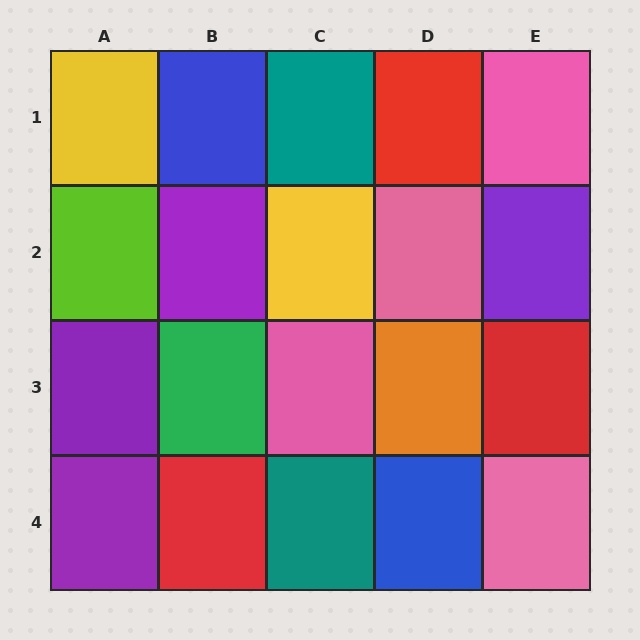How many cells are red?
3 cells are red.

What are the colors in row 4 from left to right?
Purple, red, teal, blue, pink.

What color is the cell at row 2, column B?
Purple.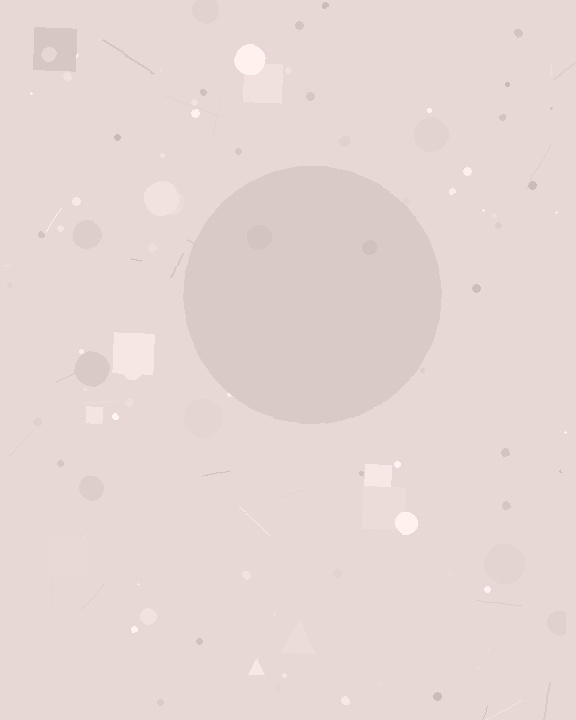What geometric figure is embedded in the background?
A circle is embedded in the background.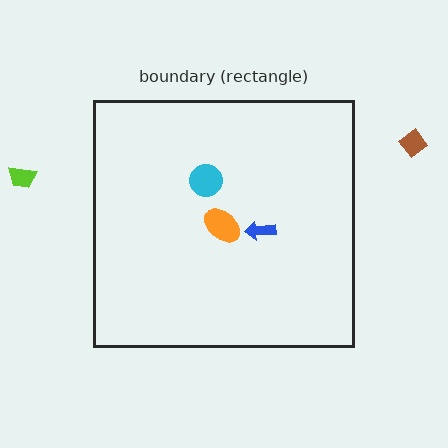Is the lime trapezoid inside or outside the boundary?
Outside.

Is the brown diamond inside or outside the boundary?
Outside.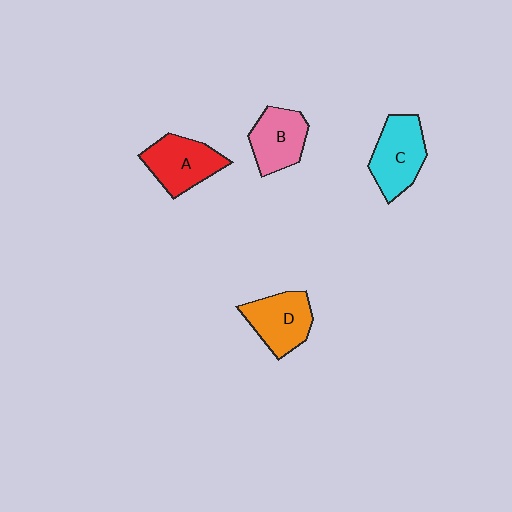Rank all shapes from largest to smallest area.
From largest to smallest: C (cyan), A (red), D (orange), B (pink).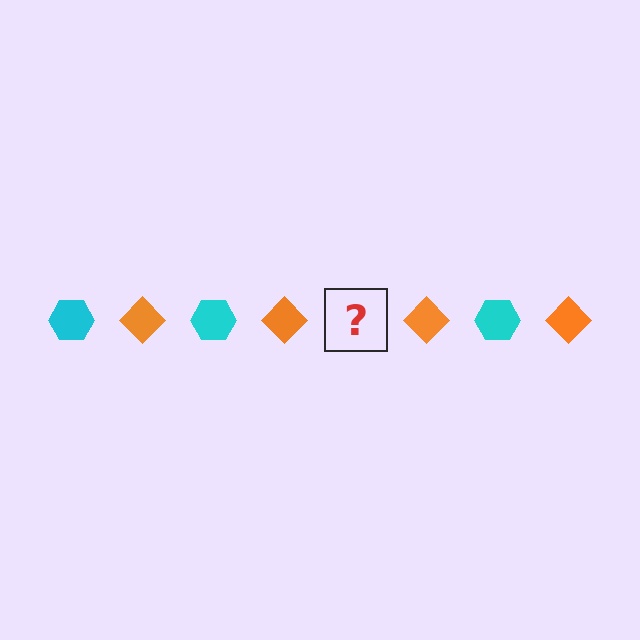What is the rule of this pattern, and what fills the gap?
The rule is that the pattern alternates between cyan hexagon and orange diamond. The gap should be filled with a cyan hexagon.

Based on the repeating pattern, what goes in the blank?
The blank should be a cyan hexagon.